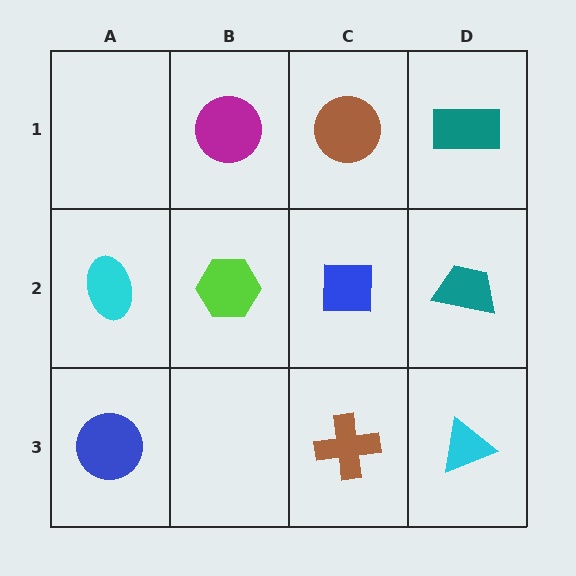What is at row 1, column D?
A teal rectangle.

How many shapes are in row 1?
3 shapes.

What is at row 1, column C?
A brown circle.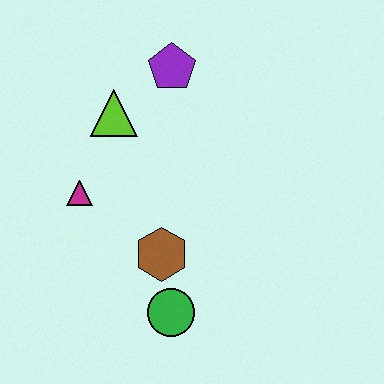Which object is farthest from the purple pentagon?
The green circle is farthest from the purple pentagon.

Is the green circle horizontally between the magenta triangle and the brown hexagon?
No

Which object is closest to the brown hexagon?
The green circle is closest to the brown hexagon.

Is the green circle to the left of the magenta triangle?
No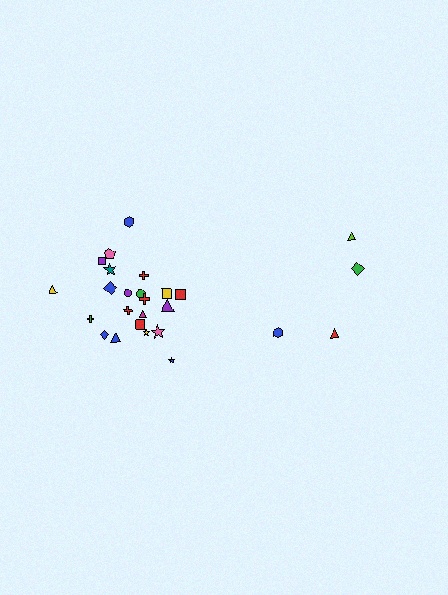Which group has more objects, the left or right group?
The left group.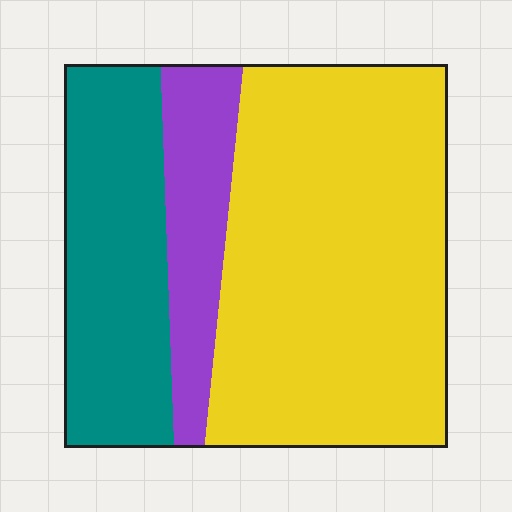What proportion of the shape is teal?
Teal covers around 25% of the shape.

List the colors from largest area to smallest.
From largest to smallest: yellow, teal, purple.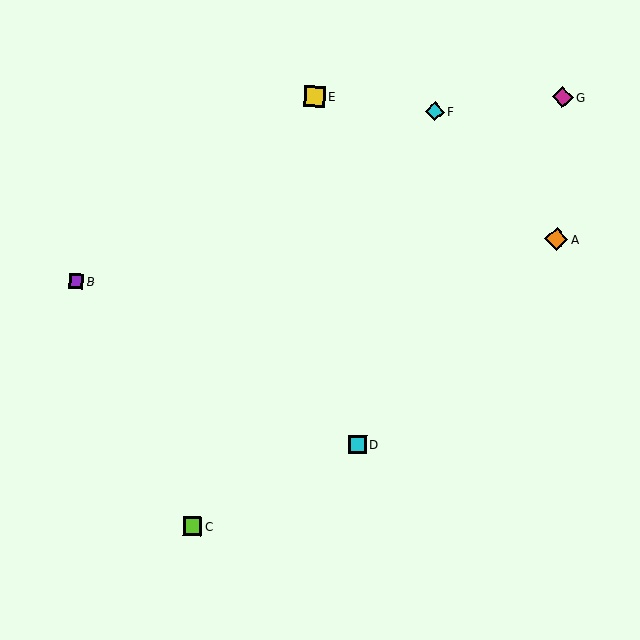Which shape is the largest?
The orange diamond (labeled A) is the largest.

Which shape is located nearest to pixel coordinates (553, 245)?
The orange diamond (labeled A) at (557, 239) is nearest to that location.